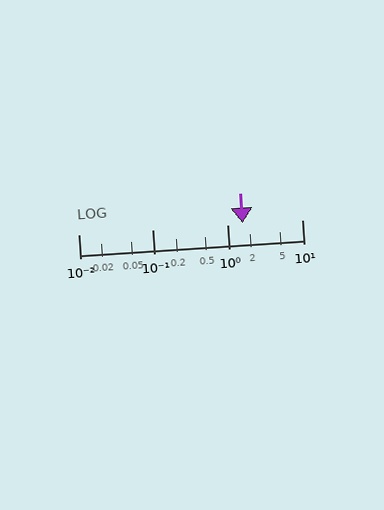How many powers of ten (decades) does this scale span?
The scale spans 3 decades, from 0.01 to 10.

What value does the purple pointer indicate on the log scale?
The pointer indicates approximately 1.6.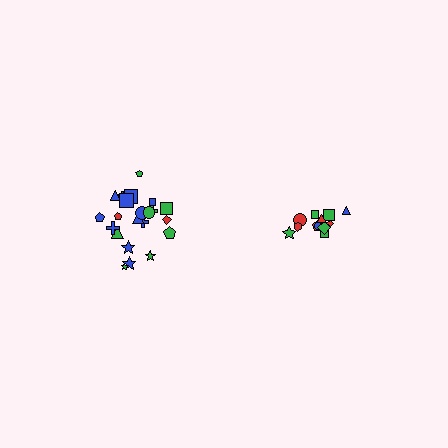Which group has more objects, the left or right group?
The left group.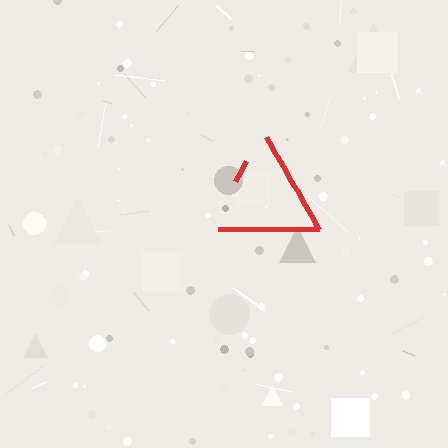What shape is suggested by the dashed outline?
The dashed outline suggests a triangle.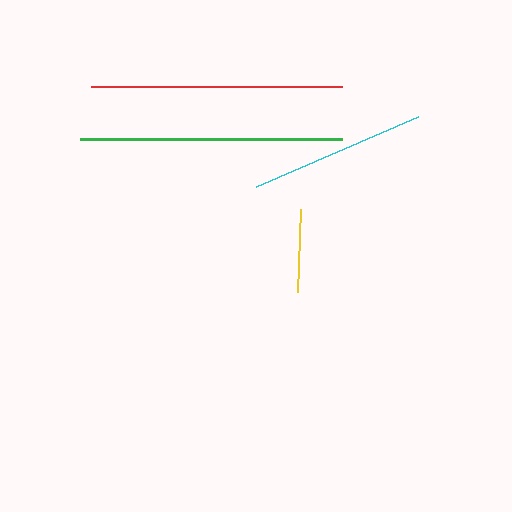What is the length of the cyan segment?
The cyan segment is approximately 176 pixels long.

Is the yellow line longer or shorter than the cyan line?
The cyan line is longer than the yellow line.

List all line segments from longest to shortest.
From longest to shortest: green, red, cyan, yellow.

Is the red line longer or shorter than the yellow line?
The red line is longer than the yellow line.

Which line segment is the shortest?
The yellow line is the shortest at approximately 84 pixels.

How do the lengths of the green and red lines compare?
The green and red lines are approximately the same length.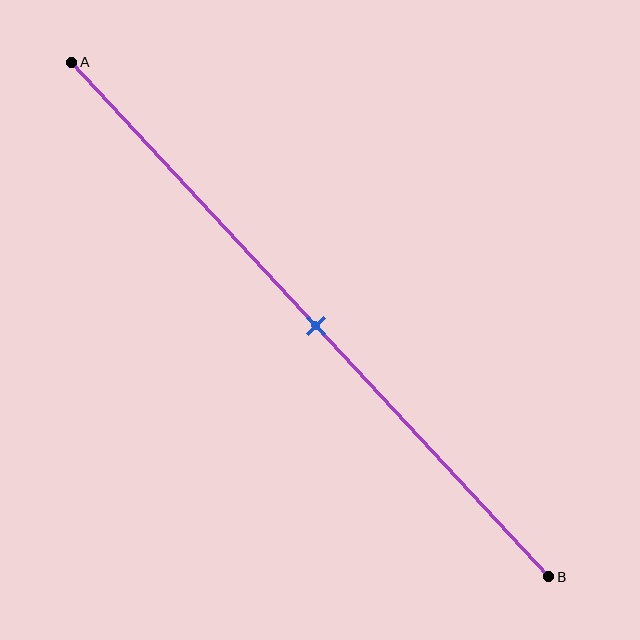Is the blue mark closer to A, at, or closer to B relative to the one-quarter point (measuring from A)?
The blue mark is closer to point B than the one-quarter point of segment AB.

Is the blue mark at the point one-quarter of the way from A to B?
No, the mark is at about 50% from A, not at the 25% one-quarter point.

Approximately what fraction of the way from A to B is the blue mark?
The blue mark is approximately 50% of the way from A to B.